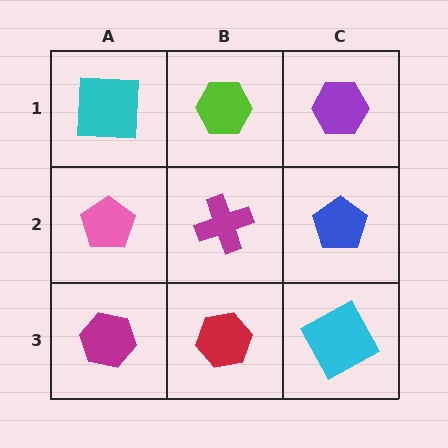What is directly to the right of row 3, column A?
A red hexagon.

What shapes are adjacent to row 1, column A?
A pink pentagon (row 2, column A), a lime hexagon (row 1, column B).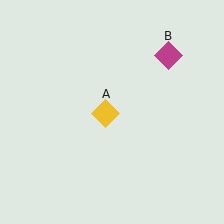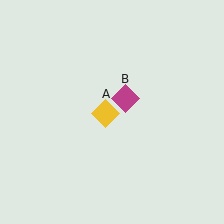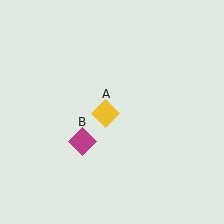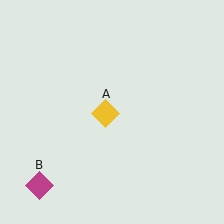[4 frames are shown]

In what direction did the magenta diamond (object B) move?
The magenta diamond (object B) moved down and to the left.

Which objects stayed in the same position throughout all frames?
Yellow diamond (object A) remained stationary.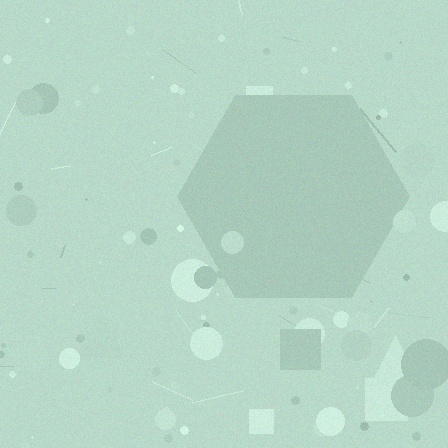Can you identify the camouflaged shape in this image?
The camouflaged shape is a hexagon.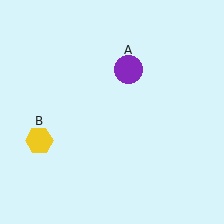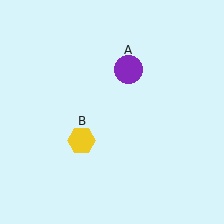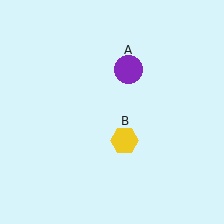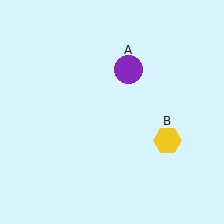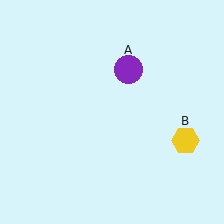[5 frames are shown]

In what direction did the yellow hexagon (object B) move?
The yellow hexagon (object B) moved right.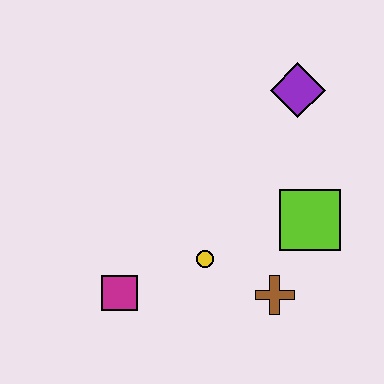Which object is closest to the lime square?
The brown cross is closest to the lime square.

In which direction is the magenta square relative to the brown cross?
The magenta square is to the left of the brown cross.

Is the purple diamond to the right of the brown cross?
Yes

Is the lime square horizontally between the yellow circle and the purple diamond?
No